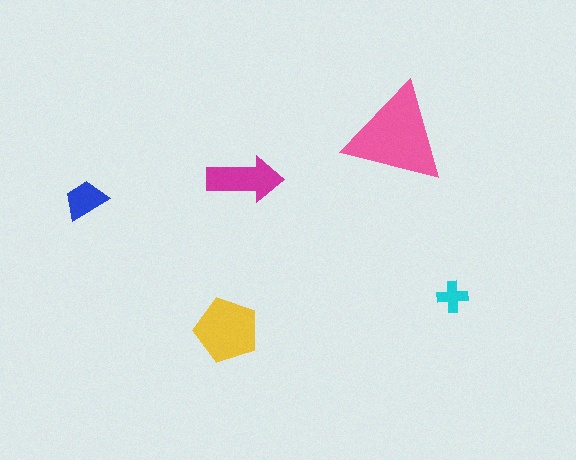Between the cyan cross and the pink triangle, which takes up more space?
The pink triangle.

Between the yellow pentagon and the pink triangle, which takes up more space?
The pink triangle.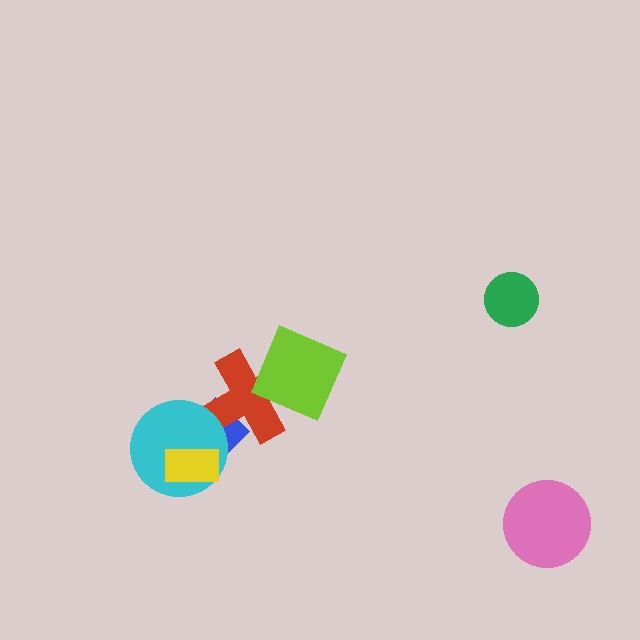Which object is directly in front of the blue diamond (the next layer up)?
The red cross is directly in front of the blue diamond.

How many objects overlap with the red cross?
2 objects overlap with the red cross.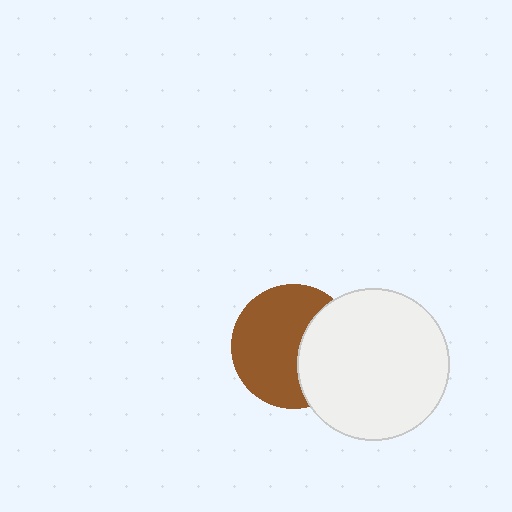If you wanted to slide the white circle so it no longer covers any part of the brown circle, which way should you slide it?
Slide it right — that is the most direct way to separate the two shapes.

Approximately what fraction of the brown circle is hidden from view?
Roughly 36% of the brown circle is hidden behind the white circle.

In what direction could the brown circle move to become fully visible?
The brown circle could move left. That would shift it out from behind the white circle entirely.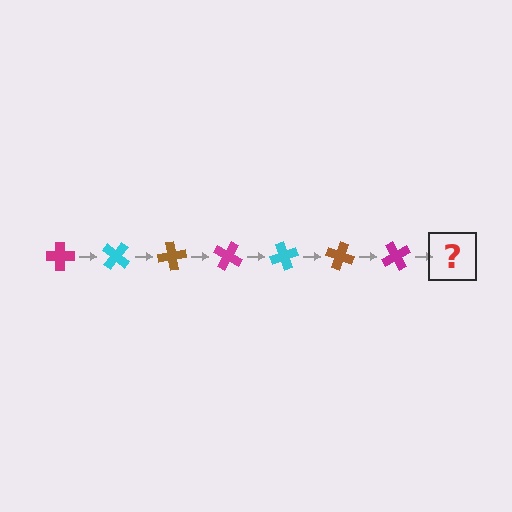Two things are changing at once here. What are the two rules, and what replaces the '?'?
The two rules are that it rotates 40 degrees each step and the color cycles through magenta, cyan, and brown. The '?' should be a cyan cross, rotated 280 degrees from the start.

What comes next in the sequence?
The next element should be a cyan cross, rotated 280 degrees from the start.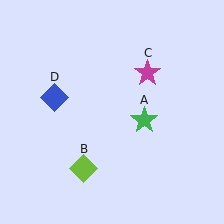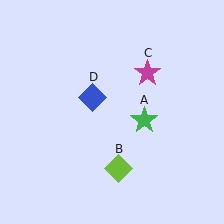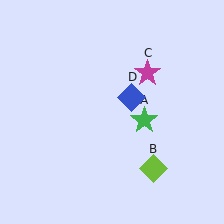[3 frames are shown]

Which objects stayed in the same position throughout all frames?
Green star (object A) and magenta star (object C) remained stationary.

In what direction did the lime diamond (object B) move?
The lime diamond (object B) moved right.